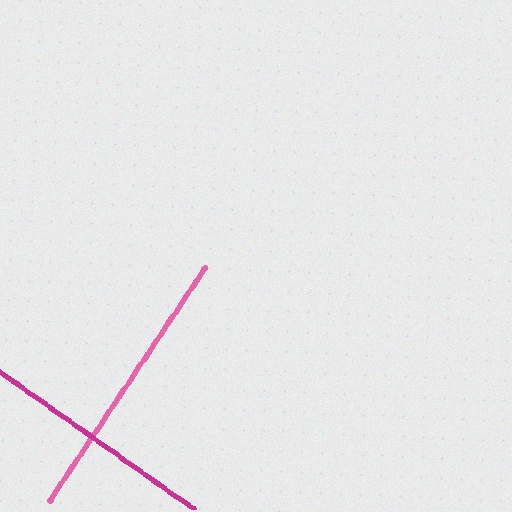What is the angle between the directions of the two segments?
Approximately 89 degrees.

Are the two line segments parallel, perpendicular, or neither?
Perpendicular — they meet at approximately 89°.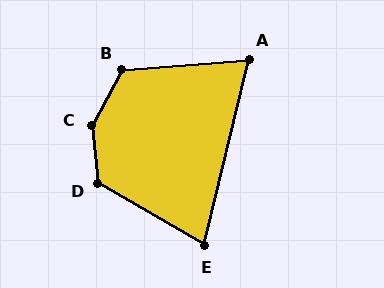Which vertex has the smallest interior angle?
A, at approximately 72 degrees.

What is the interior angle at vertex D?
Approximately 126 degrees (obtuse).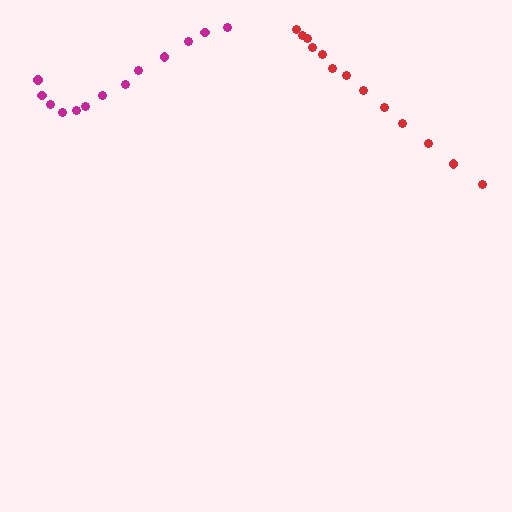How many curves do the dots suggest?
There are 2 distinct paths.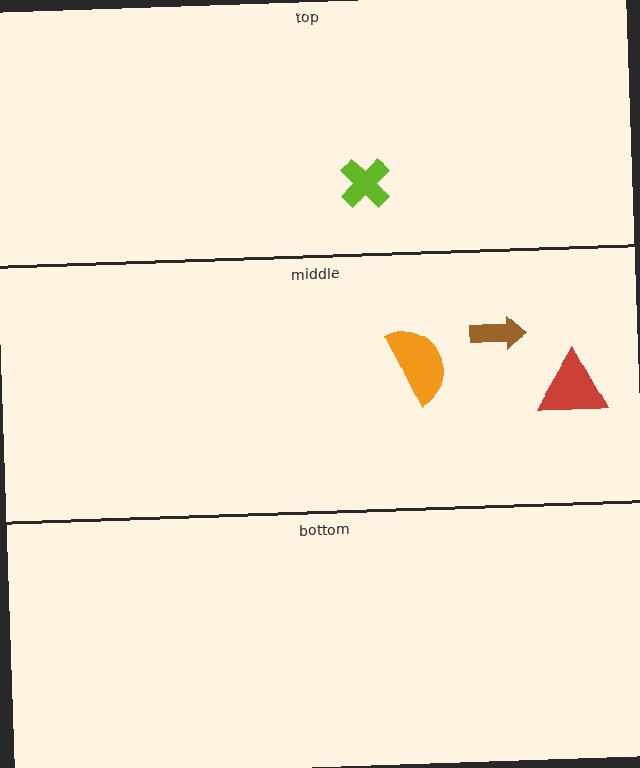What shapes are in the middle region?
The brown arrow, the orange semicircle, the red triangle.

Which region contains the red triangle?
The middle region.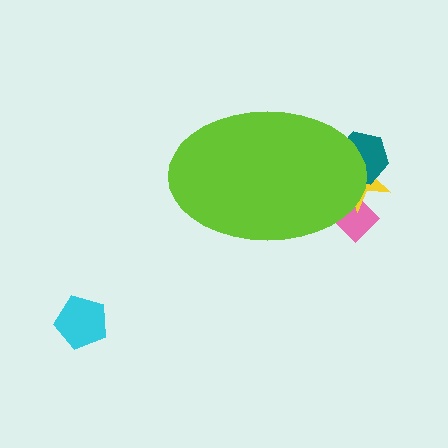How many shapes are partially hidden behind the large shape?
3 shapes are partially hidden.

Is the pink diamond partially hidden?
Yes, the pink diamond is partially hidden behind the lime ellipse.